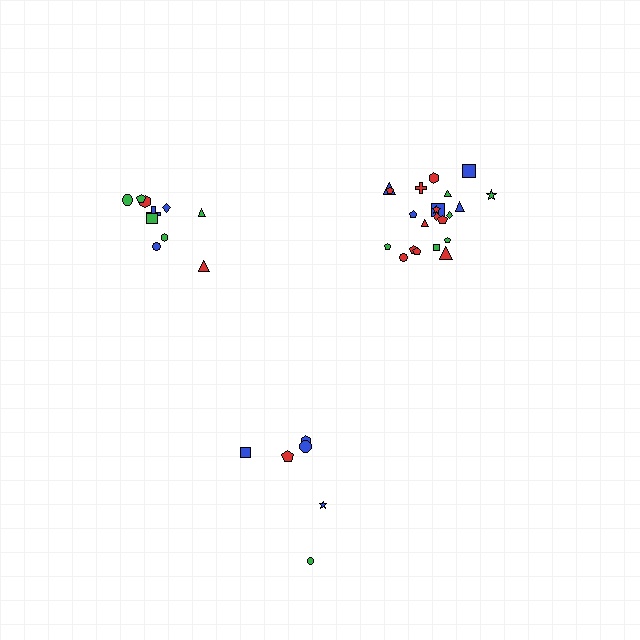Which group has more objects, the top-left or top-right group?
The top-right group.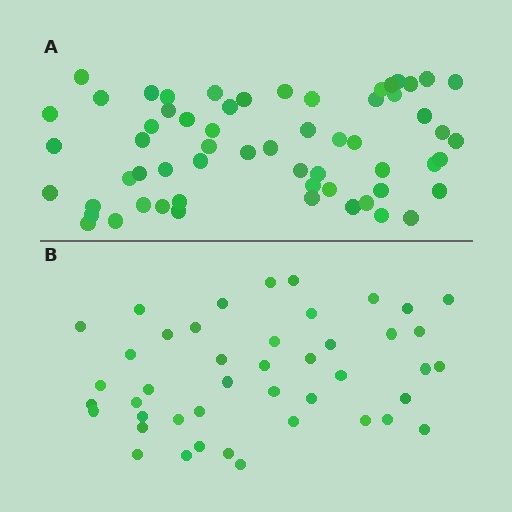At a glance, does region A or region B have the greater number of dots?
Region A (the top region) has more dots.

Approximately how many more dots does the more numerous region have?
Region A has approximately 15 more dots than region B.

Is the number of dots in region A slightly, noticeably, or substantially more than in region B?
Region A has noticeably more, but not dramatically so. The ratio is roughly 1.4 to 1.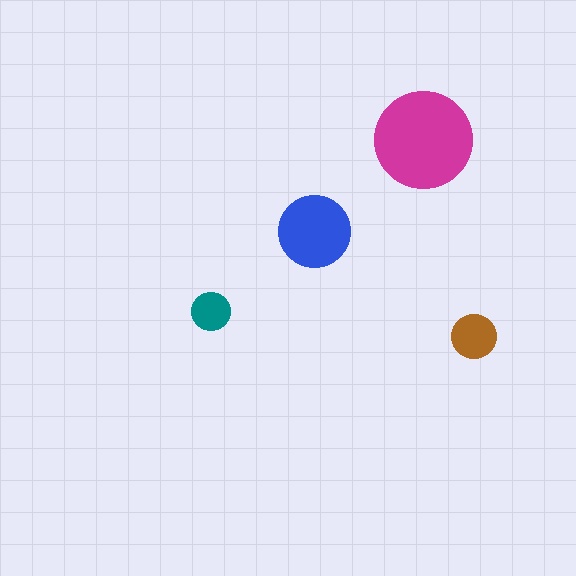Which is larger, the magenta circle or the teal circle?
The magenta one.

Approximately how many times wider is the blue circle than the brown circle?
About 1.5 times wider.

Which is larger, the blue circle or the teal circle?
The blue one.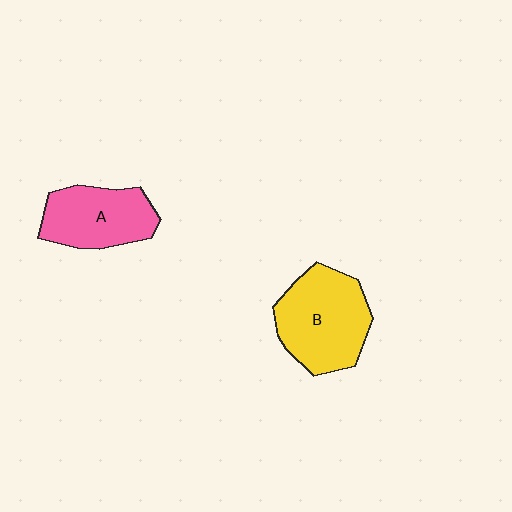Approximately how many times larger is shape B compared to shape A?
Approximately 1.3 times.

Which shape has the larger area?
Shape B (yellow).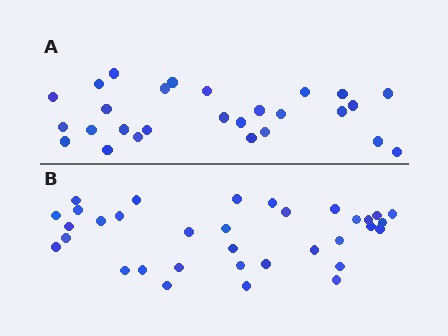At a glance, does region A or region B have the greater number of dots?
Region B (the bottom region) has more dots.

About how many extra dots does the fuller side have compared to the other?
Region B has roughly 8 or so more dots than region A.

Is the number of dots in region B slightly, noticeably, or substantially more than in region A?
Region B has noticeably more, but not dramatically so. The ratio is roughly 1.3 to 1.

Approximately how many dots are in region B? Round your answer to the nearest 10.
About 30 dots. (The exact count is 34, which rounds to 30.)